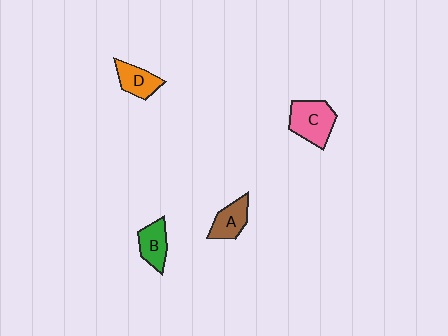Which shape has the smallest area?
Shape D (orange).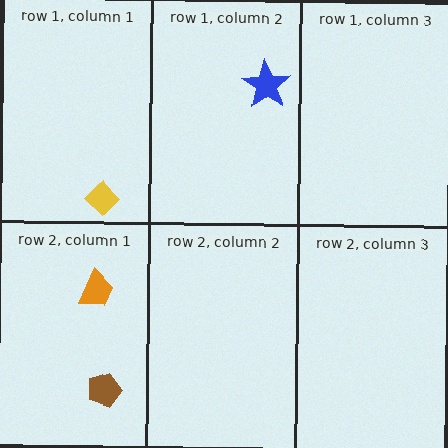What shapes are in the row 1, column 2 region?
The blue star.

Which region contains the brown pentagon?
The row 2, column 1 region.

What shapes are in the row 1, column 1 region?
The yellow diamond.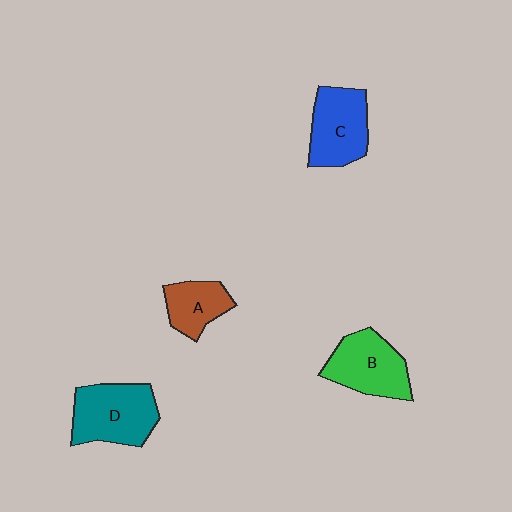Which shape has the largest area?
Shape D (teal).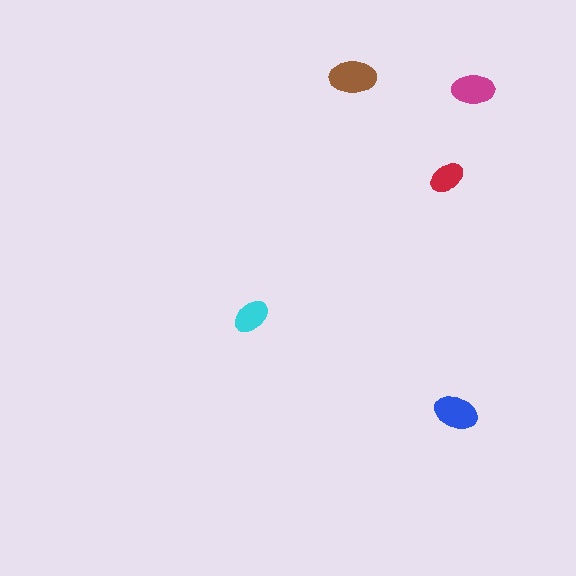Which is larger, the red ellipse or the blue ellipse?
The blue one.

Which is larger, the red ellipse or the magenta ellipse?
The magenta one.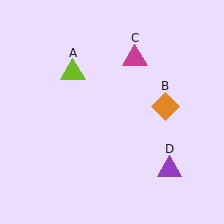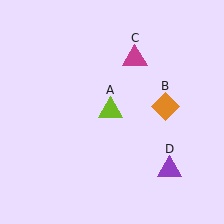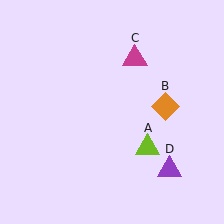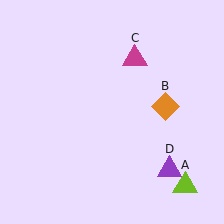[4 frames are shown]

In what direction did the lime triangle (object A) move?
The lime triangle (object A) moved down and to the right.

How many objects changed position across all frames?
1 object changed position: lime triangle (object A).